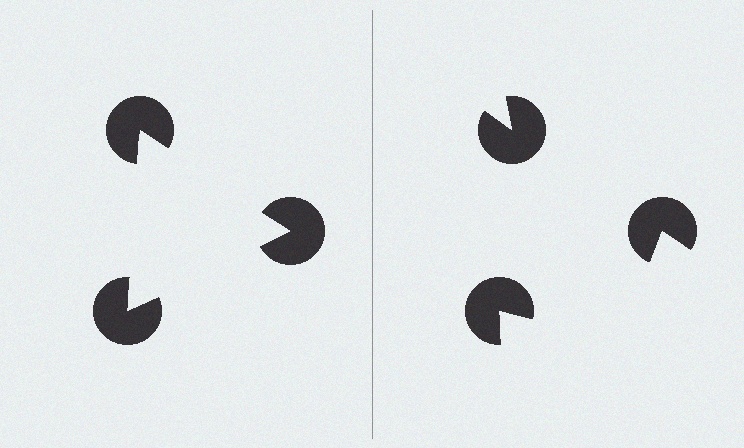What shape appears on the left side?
An illusory triangle.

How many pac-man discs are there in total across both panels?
6 — 3 on each side.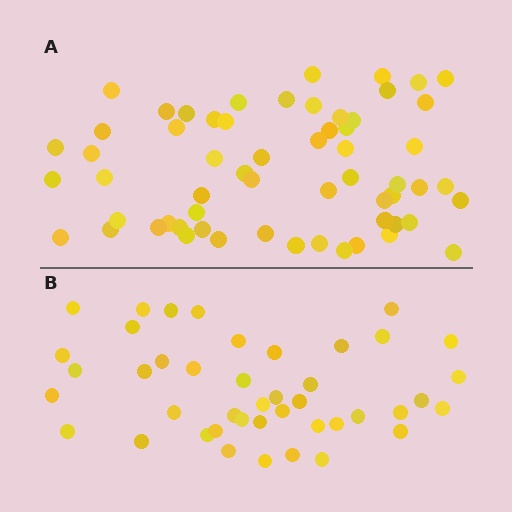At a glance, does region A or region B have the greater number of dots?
Region A (the top region) has more dots.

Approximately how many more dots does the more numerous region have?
Region A has approximately 15 more dots than region B.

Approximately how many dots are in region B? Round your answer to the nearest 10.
About 40 dots. (The exact count is 43, which rounds to 40.)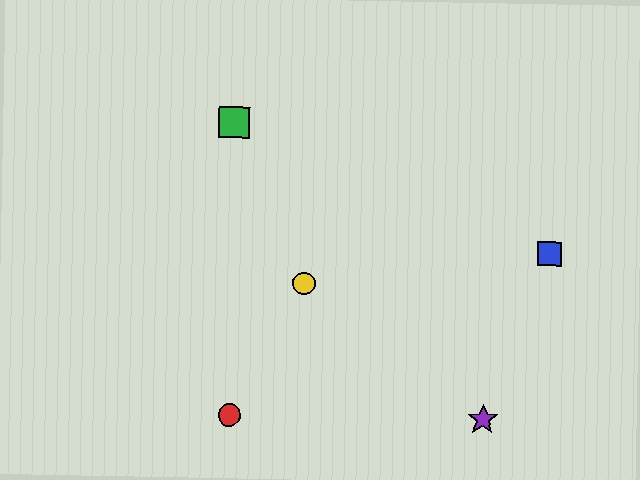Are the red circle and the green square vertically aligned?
Yes, both are at x≈229.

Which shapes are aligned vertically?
The red circle, the green square are aligned vertically.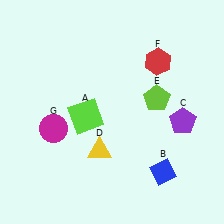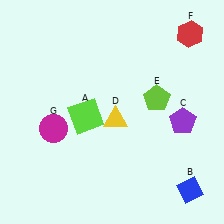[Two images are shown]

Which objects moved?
The objects that moved are: the blue diamond (B), the yellow triangle (D), the red hexagon (F).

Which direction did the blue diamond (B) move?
The blue diamond (B) moved right.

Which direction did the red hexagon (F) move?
The red hexagon (F) moved right.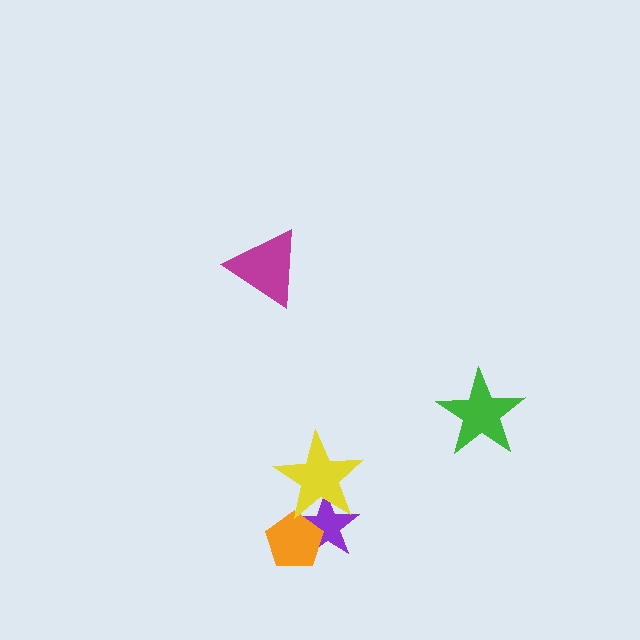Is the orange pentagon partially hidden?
Yes, it is partially covered by another shape.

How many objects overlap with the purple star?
2 objects overlap with the purple star.